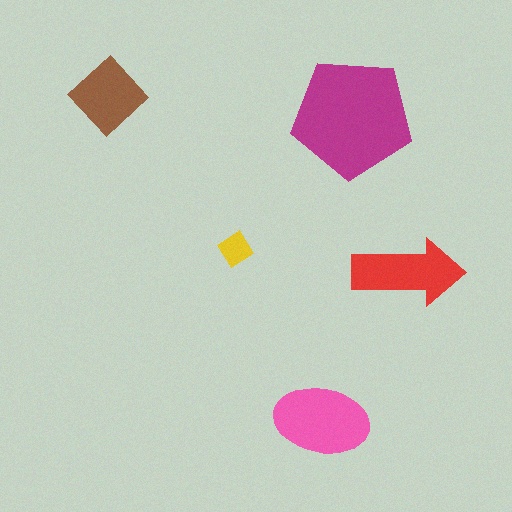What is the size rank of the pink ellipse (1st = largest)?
2nd.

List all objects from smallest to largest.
The yellow diamond, the brown diamond, the red arrow, the pink ellipse, the magenta pentagon.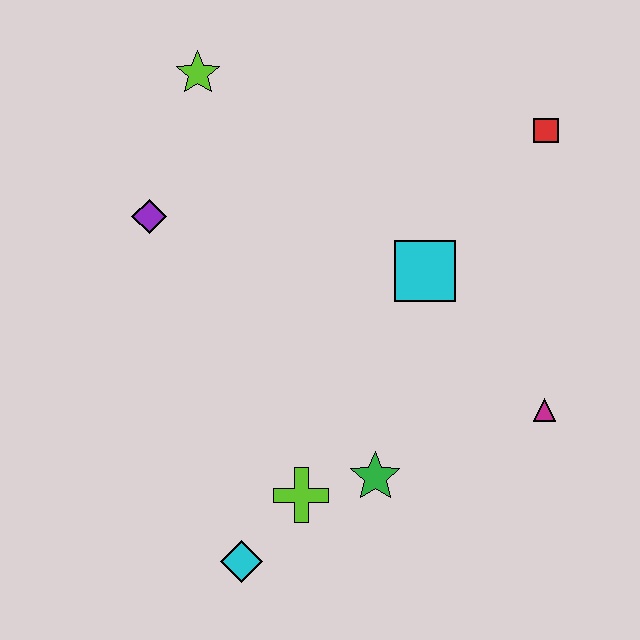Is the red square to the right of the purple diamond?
Yes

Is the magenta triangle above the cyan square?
No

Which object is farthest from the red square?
The cyan diamond is farthest from the red square.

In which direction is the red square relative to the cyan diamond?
The red square is above the cyan diamond.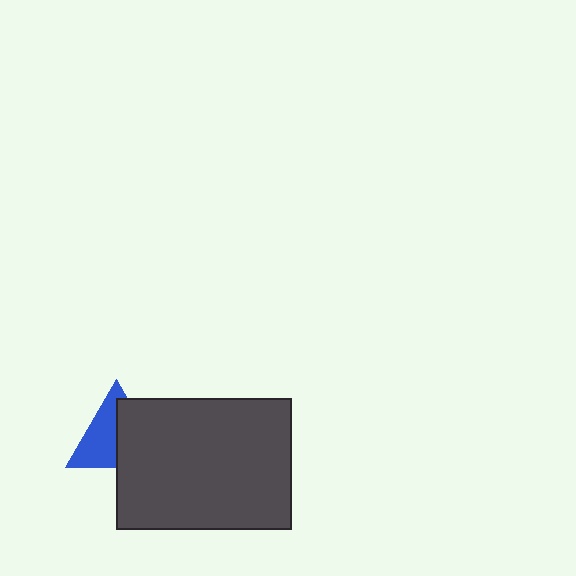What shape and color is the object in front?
The object in front is a dark gray rectangle.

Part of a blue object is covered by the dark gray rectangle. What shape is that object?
It is a triangle.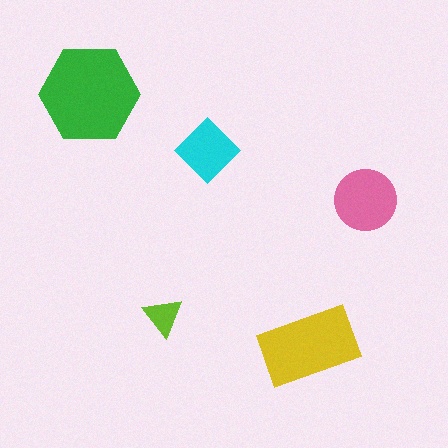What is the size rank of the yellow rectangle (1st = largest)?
2nd.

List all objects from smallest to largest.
The lime triangle, the cyan diamond, the pink circle, the yellow rectangle, the green hexagon.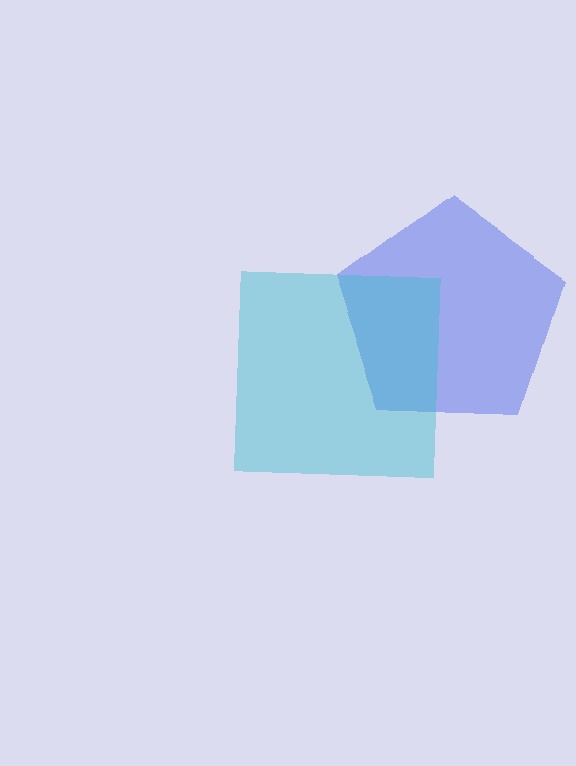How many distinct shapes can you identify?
There are 2 distinct shapes: a blue pentagon, a cyan square.